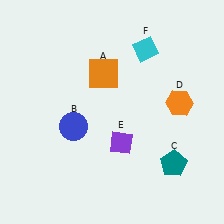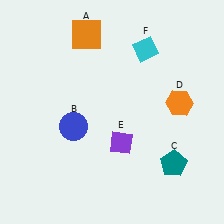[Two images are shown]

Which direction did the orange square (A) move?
The orange square (A) moved up.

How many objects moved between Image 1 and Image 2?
1 object moved between the two images.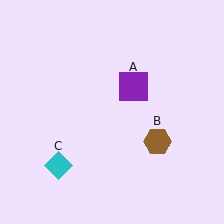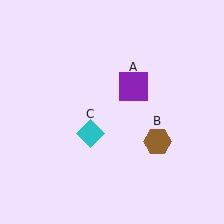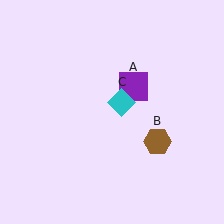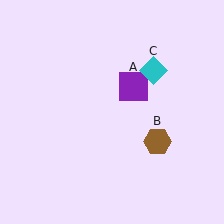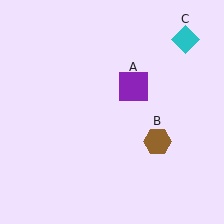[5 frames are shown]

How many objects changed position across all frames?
1 object changed position: cyan diamond (object C).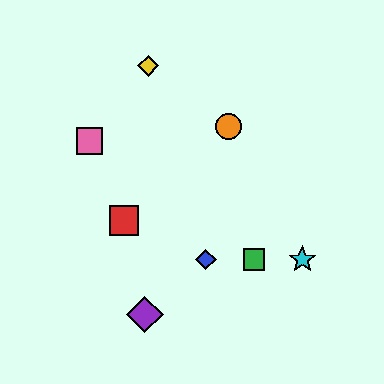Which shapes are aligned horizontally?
The blue diamond, the green square, the cyan star are aligned horizontally.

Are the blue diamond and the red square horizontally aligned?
No, the blue diamond is at y≈259 and the red square is at y≈221.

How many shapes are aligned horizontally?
3 shapes (the blue diamond, the green square, the cyan star) are aligned horizontally.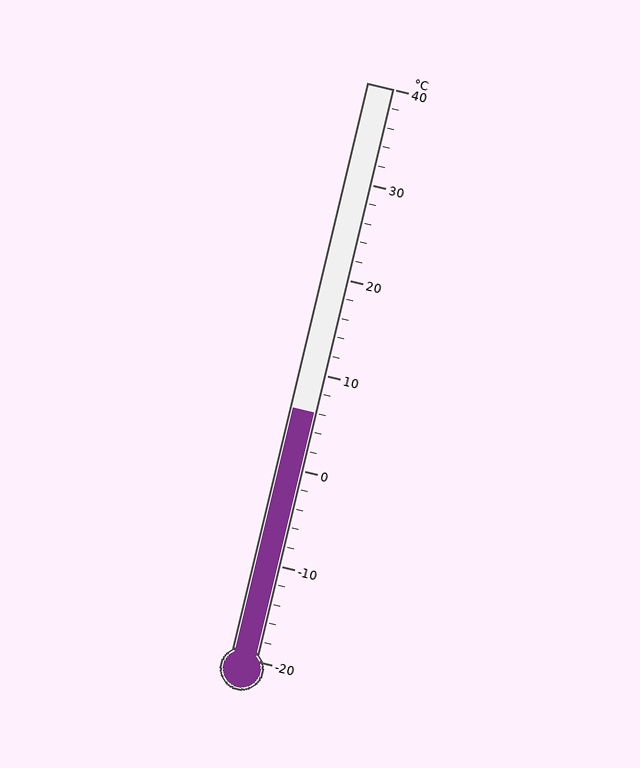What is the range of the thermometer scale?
The thermometer scale ranges from -20°C to 40°C.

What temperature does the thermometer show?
The thermometer shows approximately 6°C.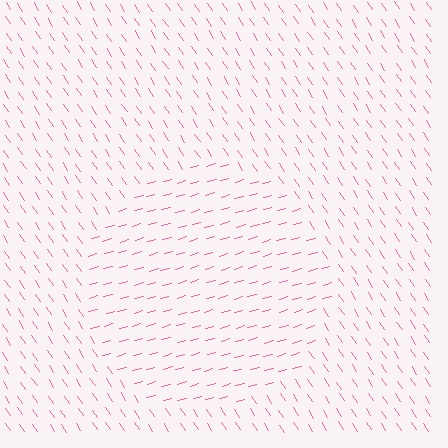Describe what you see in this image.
The image is filled with small pink line segments. A circle region in the image has lines oriented differently from the surrounding lines, creating a visible texture boundary.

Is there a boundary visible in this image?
Yes, there is a texture boundary formed by a change in line orientation.